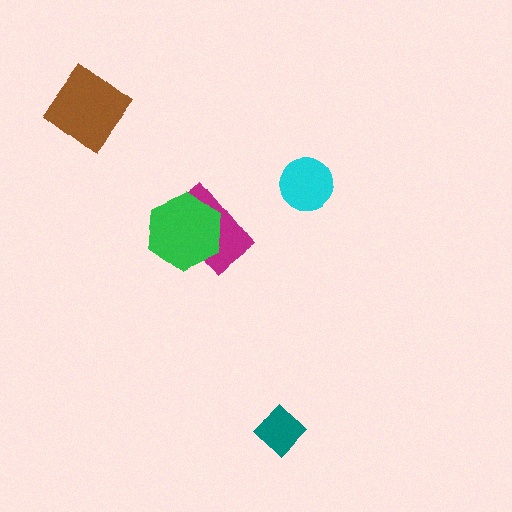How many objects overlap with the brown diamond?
0 objects overlap with the brown diamond.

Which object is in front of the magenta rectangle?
The green hexagon is in front of the magenta rectangle.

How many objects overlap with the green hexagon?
1 object overlaps with the green hexagon.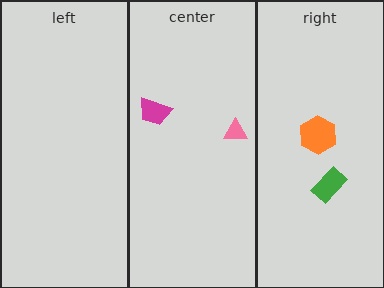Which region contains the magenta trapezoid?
The center region.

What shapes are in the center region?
The magenta trapezoid, the pink triangle.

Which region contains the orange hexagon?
The right region.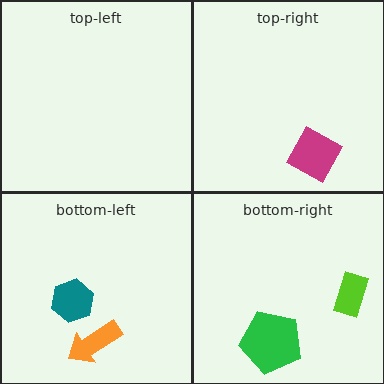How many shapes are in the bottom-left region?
2.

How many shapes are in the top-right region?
1.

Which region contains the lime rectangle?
The bottom-right region.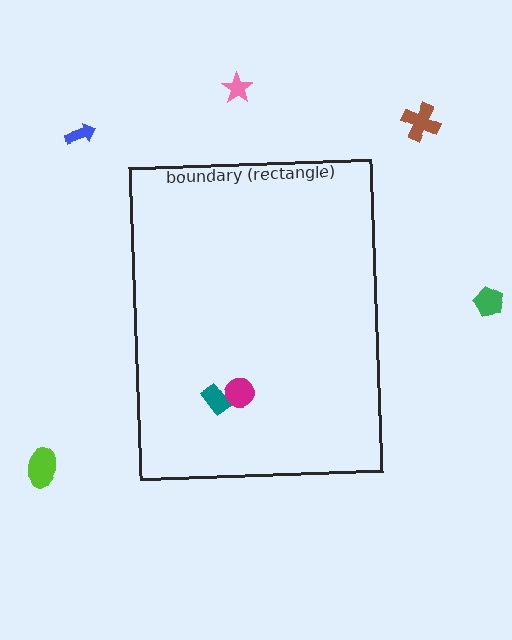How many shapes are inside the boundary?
2 inside, 5 outside.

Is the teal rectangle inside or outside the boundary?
Inside.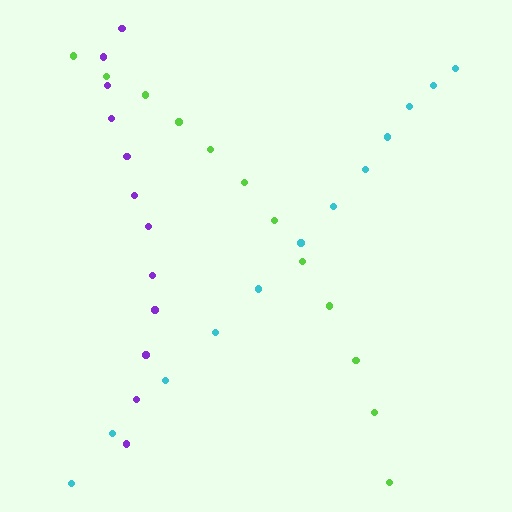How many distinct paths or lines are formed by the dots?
There are 3 distinct paths.